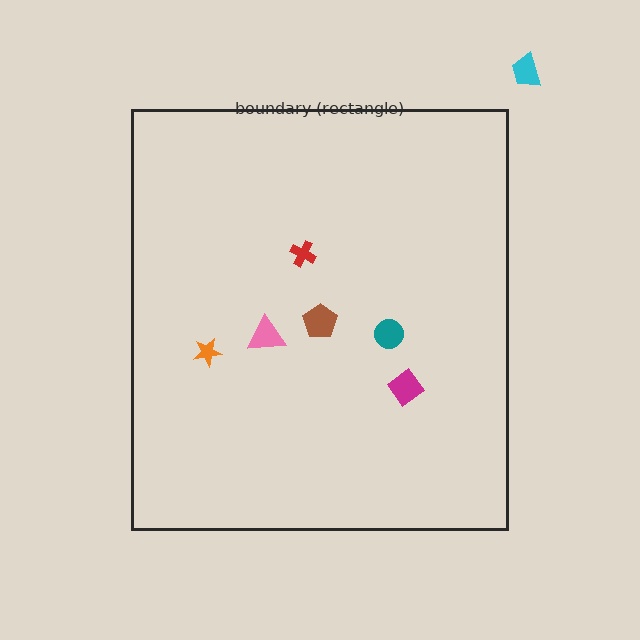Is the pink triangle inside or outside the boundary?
Inside.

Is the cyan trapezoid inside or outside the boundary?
Outside.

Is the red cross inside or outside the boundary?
Inside.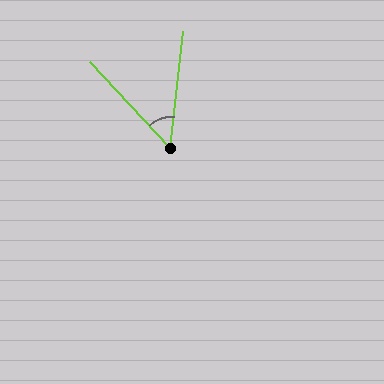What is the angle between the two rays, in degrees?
Approximately 49 degrees.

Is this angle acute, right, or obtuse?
It is acute.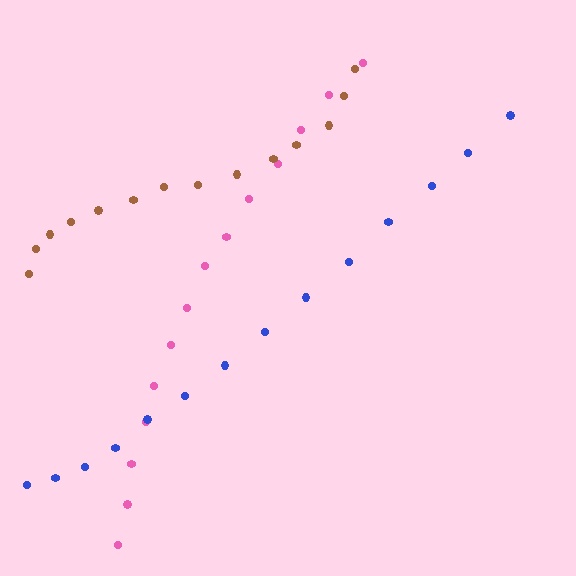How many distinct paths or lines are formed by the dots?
There are 3 distinct paths.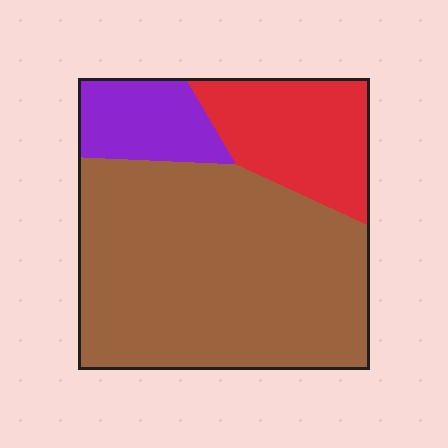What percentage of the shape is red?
Red covers 21% of the shape.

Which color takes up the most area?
Brown, at roughly 65%.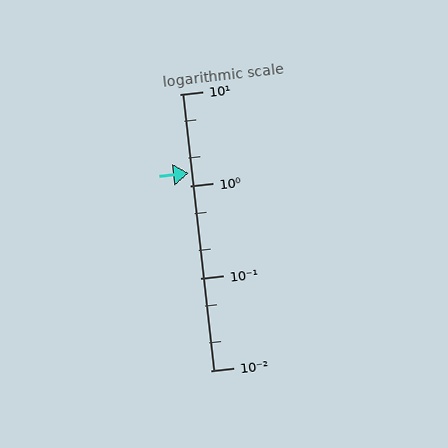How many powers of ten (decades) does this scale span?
The scale spans 3 decades, from 0.01 to 10.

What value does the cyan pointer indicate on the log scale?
The pointer indicates approximately 1.4.